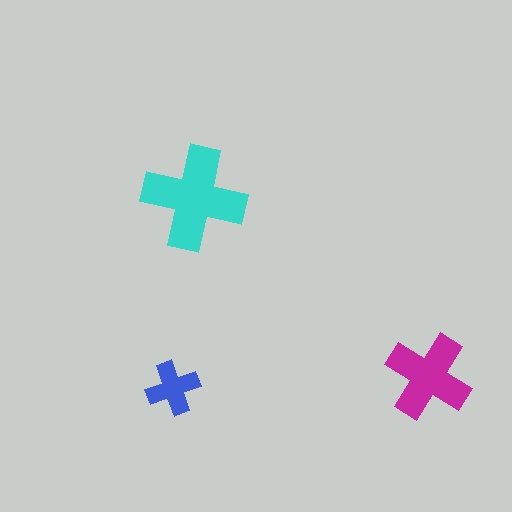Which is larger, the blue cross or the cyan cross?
The cyan one.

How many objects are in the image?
There are 3 objects in the image.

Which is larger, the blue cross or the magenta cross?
The magenta one.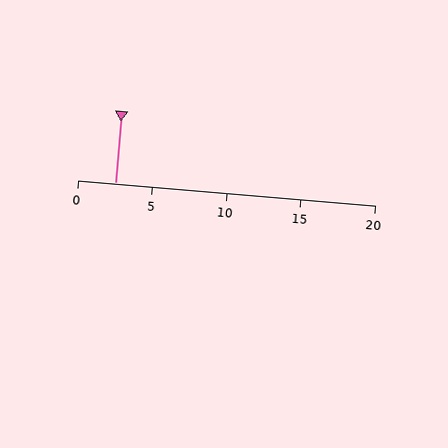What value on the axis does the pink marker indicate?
The marker indicates approximately 2.5.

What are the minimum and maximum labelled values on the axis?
The axis runs from 0 to 20.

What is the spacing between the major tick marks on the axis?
The major ticks are spaced 5 apart.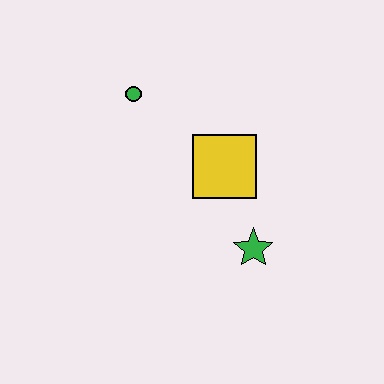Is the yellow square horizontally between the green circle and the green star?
Yes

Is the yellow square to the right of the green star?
No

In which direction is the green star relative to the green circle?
The green star is below the green circle.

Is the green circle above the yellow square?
Yes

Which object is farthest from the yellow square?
The green circle is farthest from the yellow square.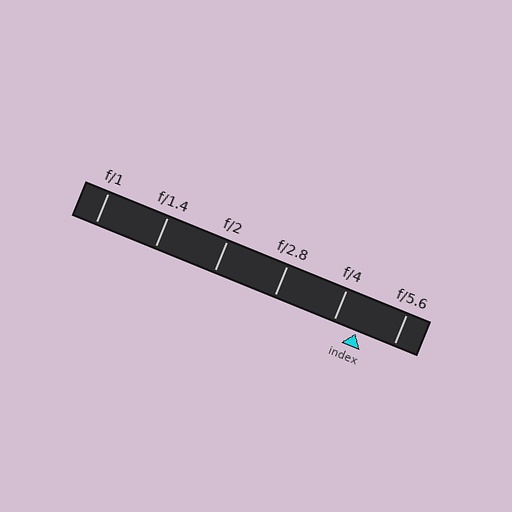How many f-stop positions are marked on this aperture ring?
There are 6 f-stop positions marked.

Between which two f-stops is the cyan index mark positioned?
The index mark is between f/4 and f/5.6.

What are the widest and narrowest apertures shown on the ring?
The widest aperture shown is f/1 and the narrowest is f/5.6.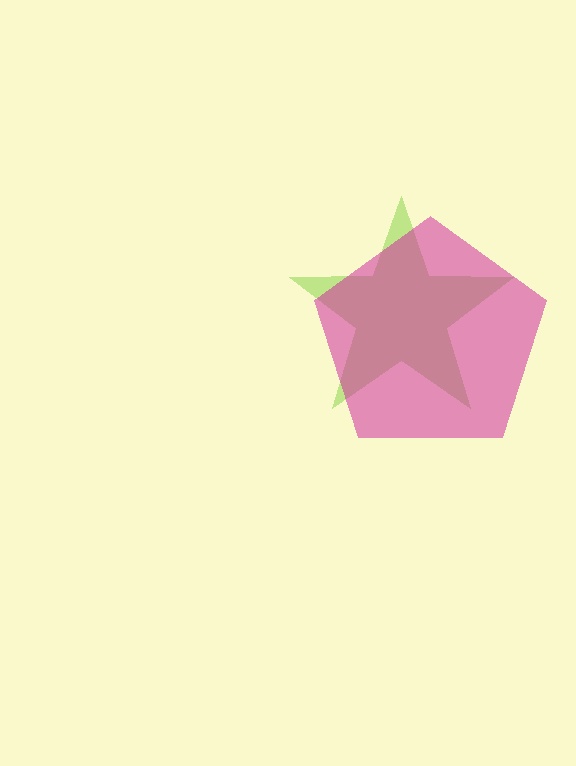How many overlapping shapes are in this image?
There are 2 overlapping shapes in the image.